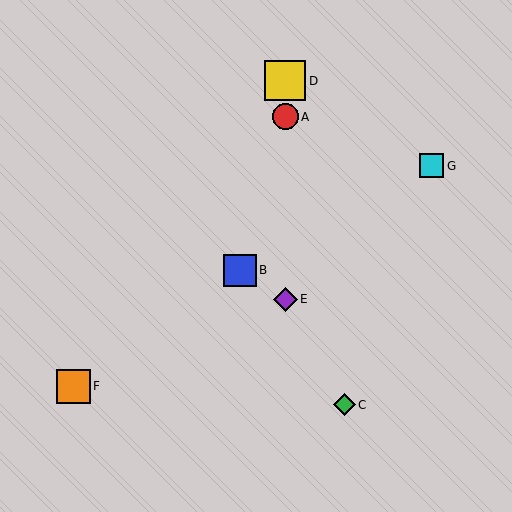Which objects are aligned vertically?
Objects A, D, E are aligned vertically.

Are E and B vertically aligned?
No, E is at x≈285 and B is at x≈240.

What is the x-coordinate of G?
Object G is at x≈432.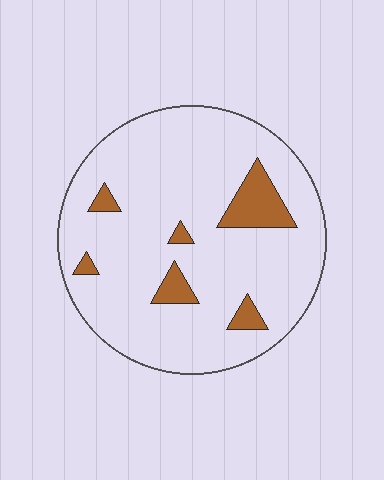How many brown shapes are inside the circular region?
6.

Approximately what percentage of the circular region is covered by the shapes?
Approximately 10%.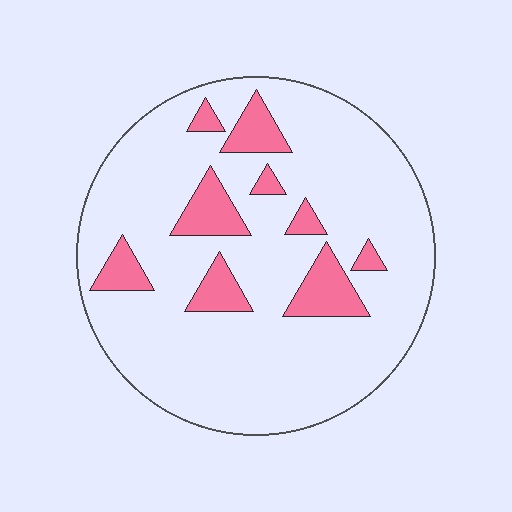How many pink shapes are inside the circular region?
9.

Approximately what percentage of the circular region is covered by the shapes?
Approximately 15%.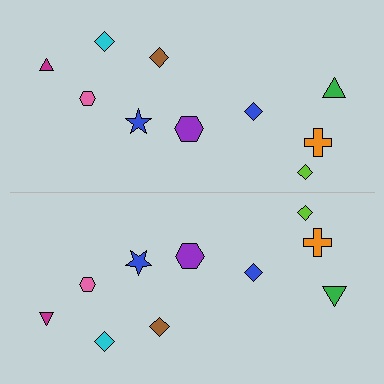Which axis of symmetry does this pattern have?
The pattern has a horizontal axis of symmetry running through the center of the image.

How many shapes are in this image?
There are 20 shapes in this image.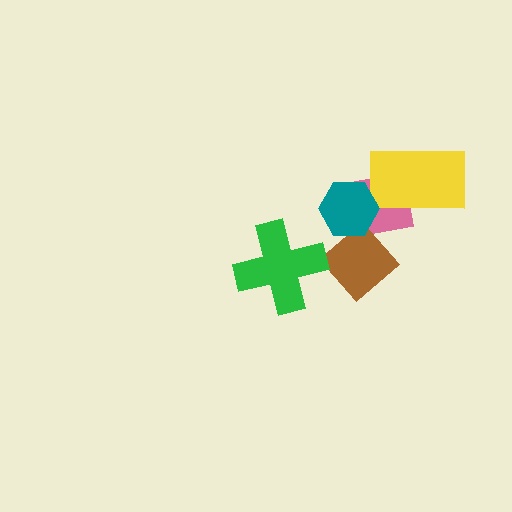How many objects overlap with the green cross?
0 objects overlap with the green cross.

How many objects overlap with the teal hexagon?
2 objects overlap with the teal hexagon.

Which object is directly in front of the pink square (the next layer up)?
The yellow rectangle is directly in front of the pink square.